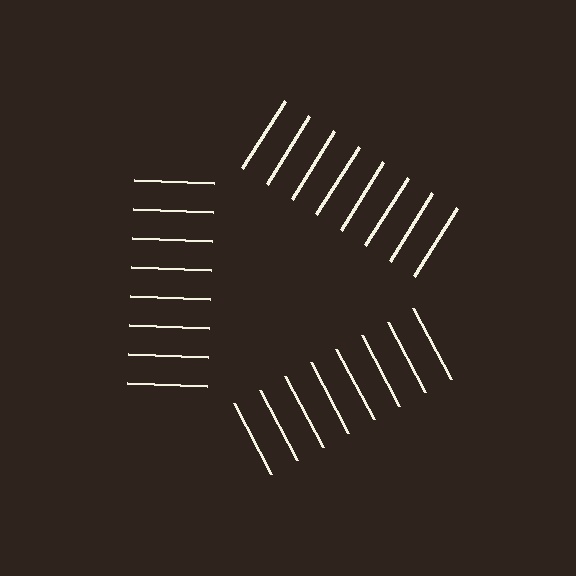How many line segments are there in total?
24 — 8 along each of the 3 edges.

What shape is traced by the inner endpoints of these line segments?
An illusory triangle — the line segments terminate on its edges but no continuous stroke is drawn.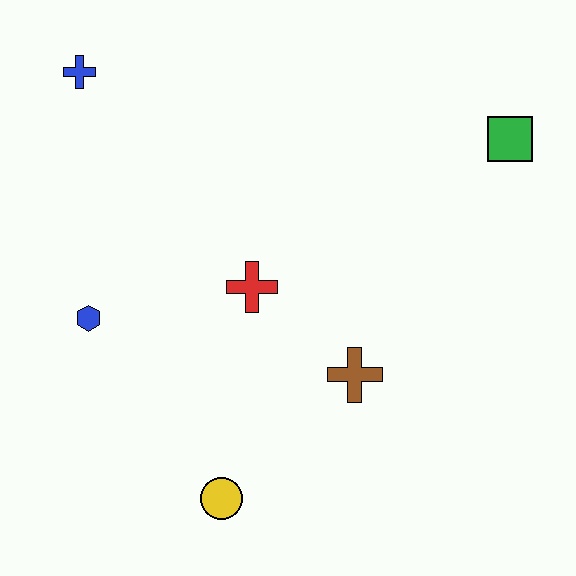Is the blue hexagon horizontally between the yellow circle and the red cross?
No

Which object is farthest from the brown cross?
The blue cross is farthest from the brown cross.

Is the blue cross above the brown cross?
Yes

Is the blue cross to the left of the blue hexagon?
Yes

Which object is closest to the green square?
The brown cross is closest to the green square.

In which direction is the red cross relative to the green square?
The red cross is to the left of the green square.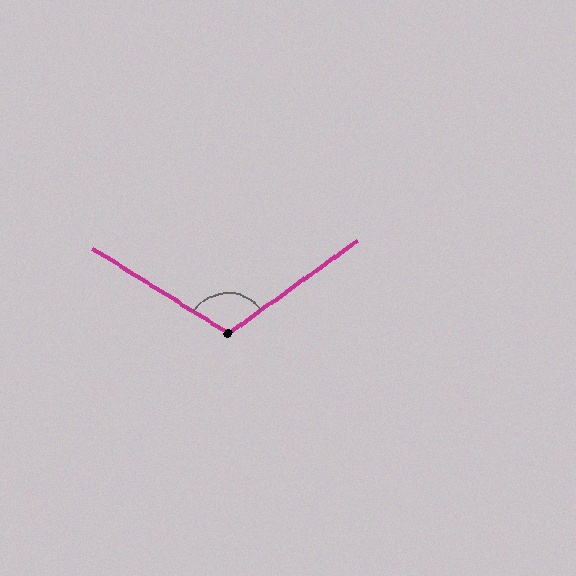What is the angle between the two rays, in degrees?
Approximately 113 degrees.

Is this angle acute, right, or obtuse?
It is obtuse.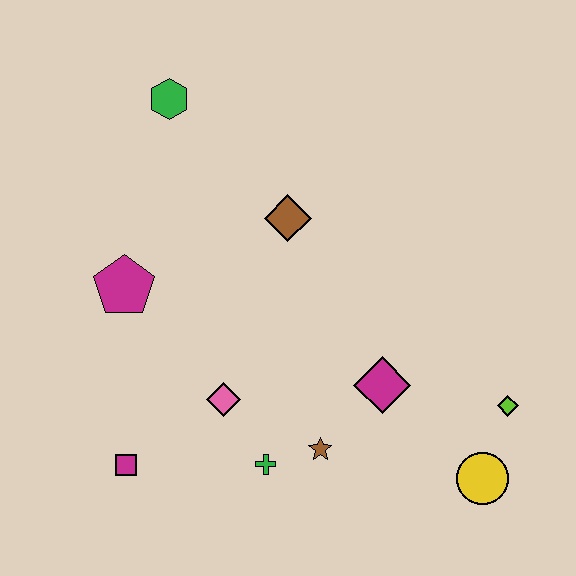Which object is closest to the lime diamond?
The yellow circle is closest to the lime diamond.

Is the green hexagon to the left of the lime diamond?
Yes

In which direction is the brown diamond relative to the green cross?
The brown diamond is above the green cross.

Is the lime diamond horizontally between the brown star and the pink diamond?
No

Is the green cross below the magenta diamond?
Yes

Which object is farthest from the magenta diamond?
The green hexagon is farthest from the magenta diamond.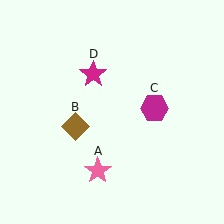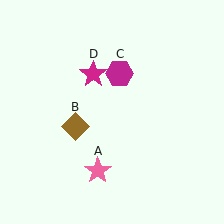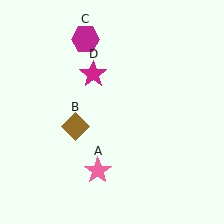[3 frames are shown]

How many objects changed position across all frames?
1 object changed position: magenta hexagon (object C).